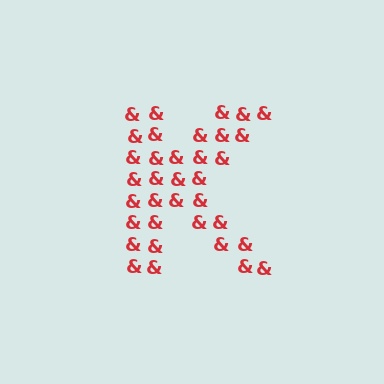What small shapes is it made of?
It is made of small ampersands.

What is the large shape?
The large shape is the letter K.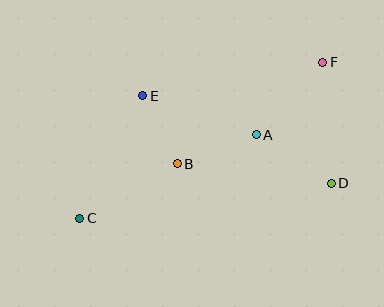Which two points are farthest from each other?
Points C and F are farthest from each other.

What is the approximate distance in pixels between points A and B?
The distance between A and B is approximately 84 pixels.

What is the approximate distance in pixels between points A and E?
The distance between A and E is approximately 120 pixels.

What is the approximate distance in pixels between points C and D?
The distance between C and D is approximately 254 pixels.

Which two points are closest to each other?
Points B and E are closest to each other.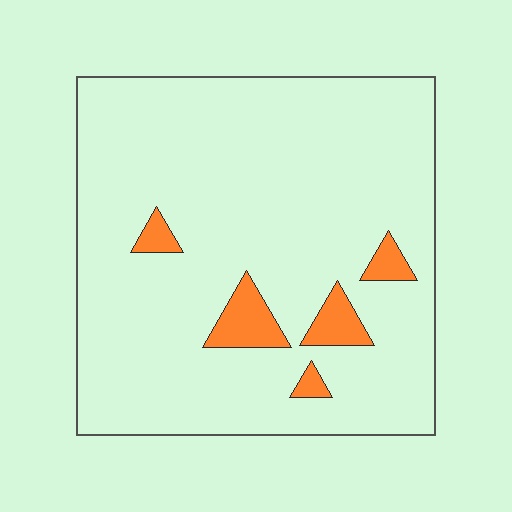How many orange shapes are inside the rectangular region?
5.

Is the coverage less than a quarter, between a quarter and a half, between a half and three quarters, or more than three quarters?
Less than a quarter.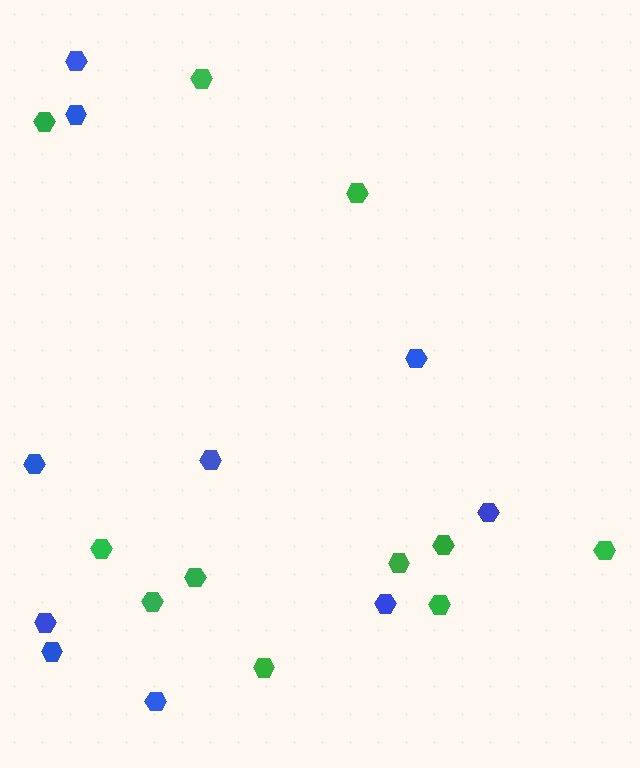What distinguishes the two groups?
There are 2 groups: one group of blue hexagons (10) and one group of green hexagons (11).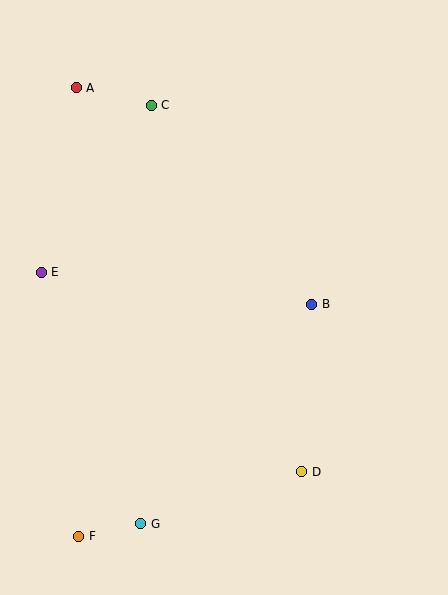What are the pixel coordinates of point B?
Point B is at (312, 304).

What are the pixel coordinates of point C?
Point C is at (151, 105).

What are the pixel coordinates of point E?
Point E is at (41, 272).